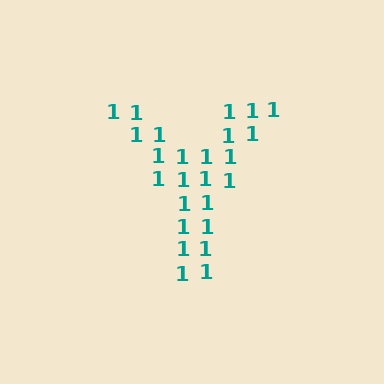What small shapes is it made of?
It is made of small digit 1's.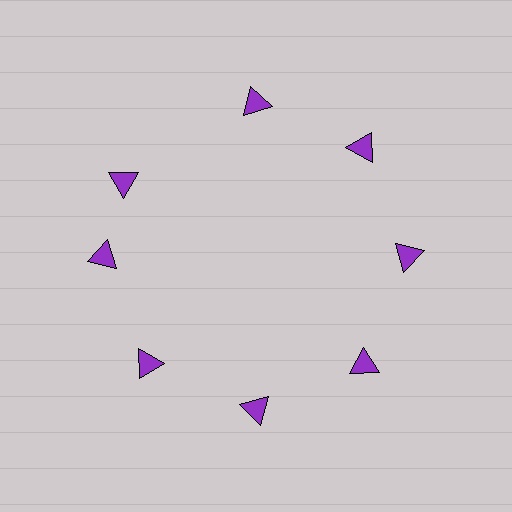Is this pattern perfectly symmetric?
No. The 8 purple triangles are arranged in a ring, but one element near the 10 o'clock position is rotated out of alignment along the ring, breaking the 8-fold rotational symmetry.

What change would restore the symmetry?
The symmetry would be restored by rotating it back into even spacing with its neighbors so that all 8 triangles sit at equal angles and equal distance from the center.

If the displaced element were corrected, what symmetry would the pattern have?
It would have 8-fold rotational symmetry — the pattern would map onto itself every 45 degrees.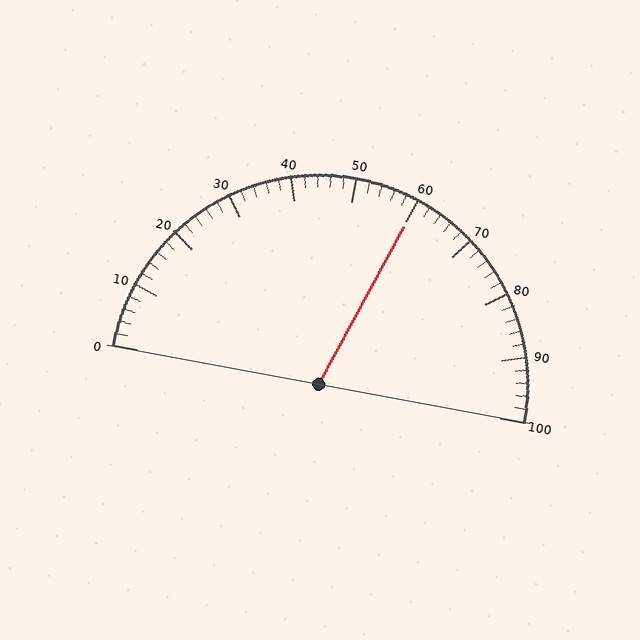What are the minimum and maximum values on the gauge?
The gauge ranges from 0 to 100.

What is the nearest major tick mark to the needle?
The nearest major tick mark is 60.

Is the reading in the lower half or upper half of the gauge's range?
The reading is in the upper half of the range (0 to 100).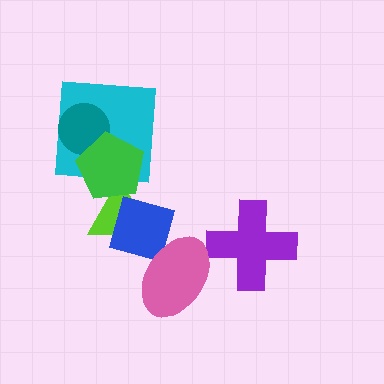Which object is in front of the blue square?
The pink ellipse is in front of the blue square.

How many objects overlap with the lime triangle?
2 objects overlap with the lime triangle.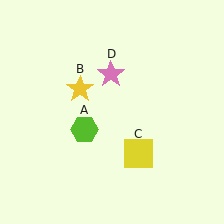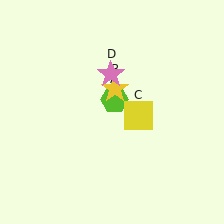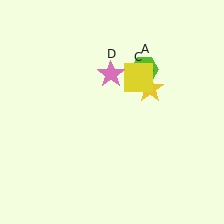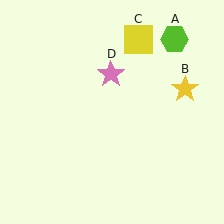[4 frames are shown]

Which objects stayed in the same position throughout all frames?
Pink star (object D) remained stationary.